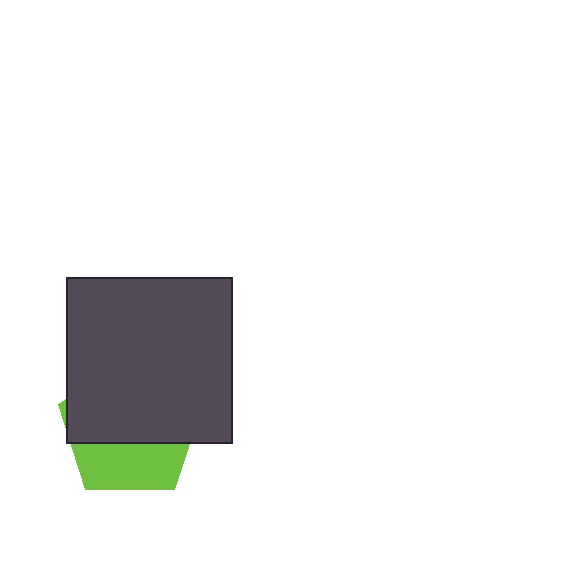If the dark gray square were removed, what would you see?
You would see the complete lime pentagon.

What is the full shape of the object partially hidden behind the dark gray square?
The partially hidden object is a lime pentagon.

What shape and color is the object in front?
The object in front is a dark gray square.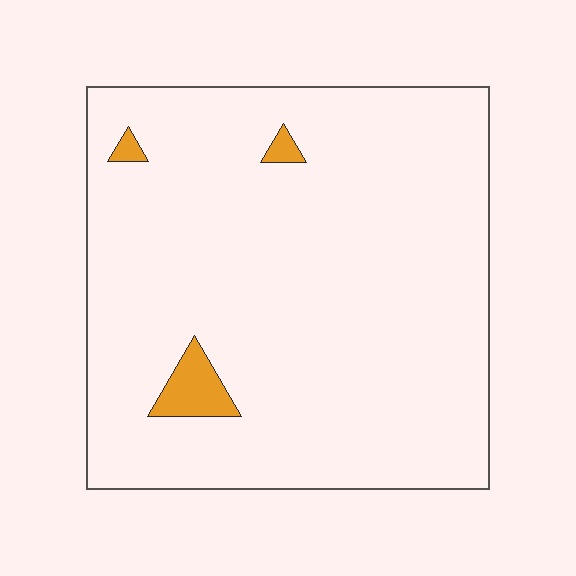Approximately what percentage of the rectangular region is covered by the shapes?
Approximately 5%.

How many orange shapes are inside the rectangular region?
3.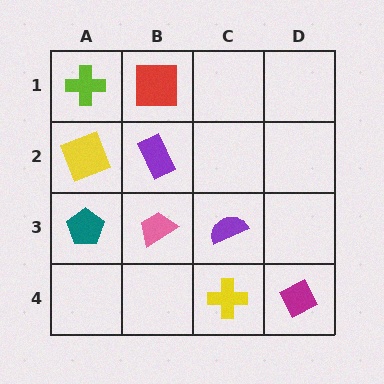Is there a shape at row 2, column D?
No, that cell is empty.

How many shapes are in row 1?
2 shapes.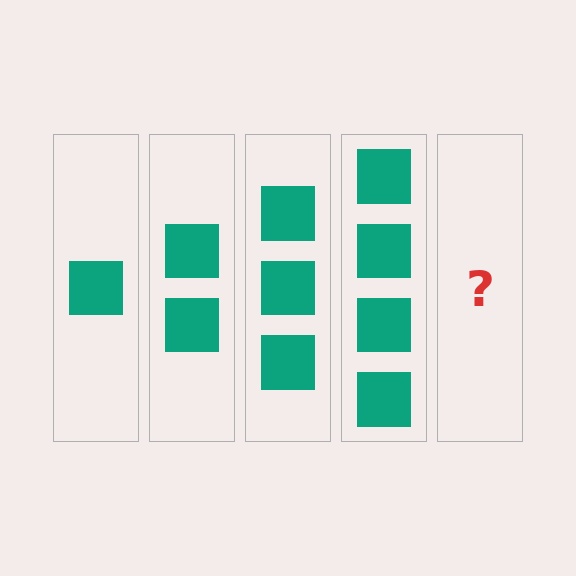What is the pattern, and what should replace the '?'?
The pattern is that each step adds one more square. The '?' should be 5 squares.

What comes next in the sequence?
The next element should be 5 squares.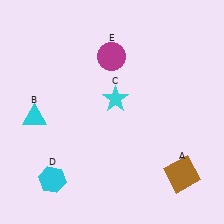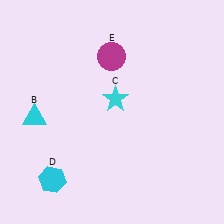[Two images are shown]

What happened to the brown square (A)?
The brown square (A) was removed in Image 2. It was in the bottom-right area of Image 1.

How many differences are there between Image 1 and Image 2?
There is 1 difference between the two images.